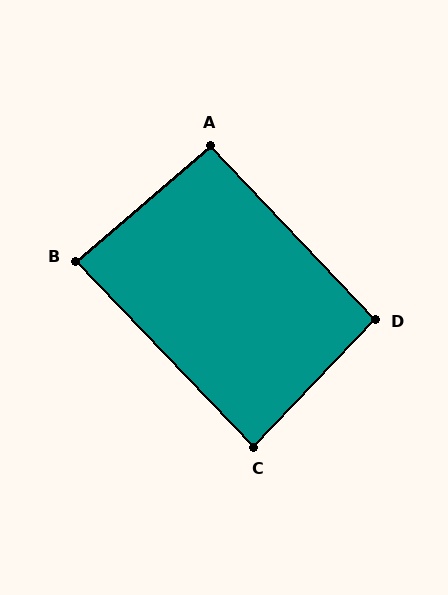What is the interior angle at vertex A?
Approximately 93 degrees (approximately right).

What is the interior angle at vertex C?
Approximately 87 degrees (approximately right).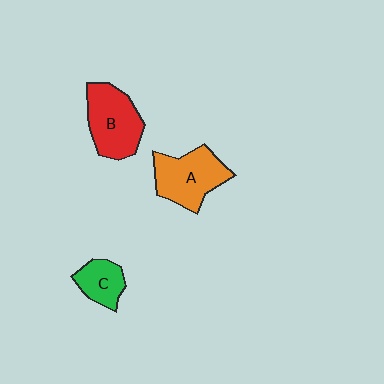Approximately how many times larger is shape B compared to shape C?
Approximately 1.8 times.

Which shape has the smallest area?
Shape C (green).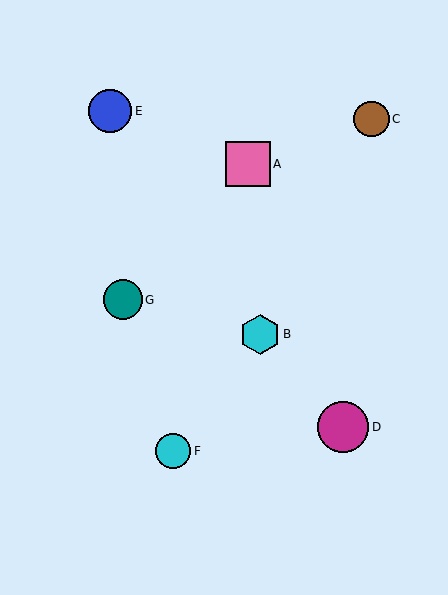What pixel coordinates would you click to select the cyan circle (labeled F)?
Click at (173, 451) to select the cyan circle F.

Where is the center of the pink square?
The center of the pink square is at (248, 164).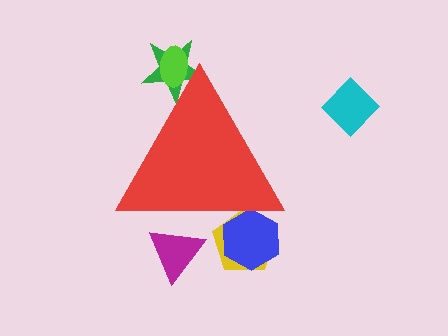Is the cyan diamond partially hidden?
No, the cyan diamond is fully visible.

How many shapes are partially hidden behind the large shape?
5 shapes are partially hidden.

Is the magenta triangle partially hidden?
Yes, the magenta triangle is partially hidden behind the red triangle.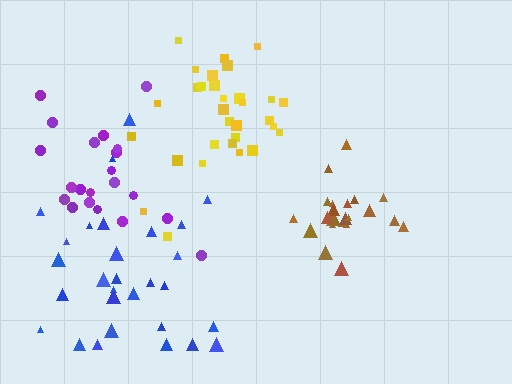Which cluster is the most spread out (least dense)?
Blue.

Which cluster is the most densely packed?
Brown.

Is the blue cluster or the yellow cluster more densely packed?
Yellow.